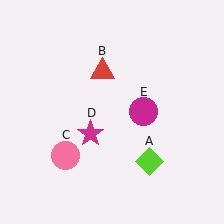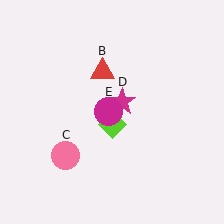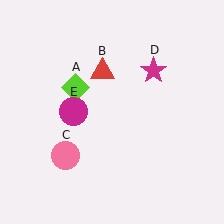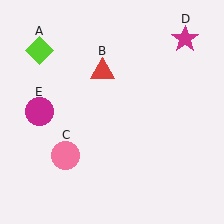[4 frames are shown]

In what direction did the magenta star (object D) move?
The magenta star (object D) moved up and to the right.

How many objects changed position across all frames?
3 objects changed position: lime diamond (object A), magenta star (object D), magenta circle (object E).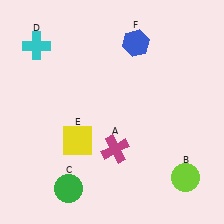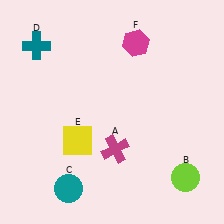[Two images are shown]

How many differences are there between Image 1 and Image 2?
There are 3 differences between the two images.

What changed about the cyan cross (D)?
In Image 1, D is cyan. In Image 2, it changed to teal.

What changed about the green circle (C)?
In Image 1, C is green. In Image 2, it changed to teal.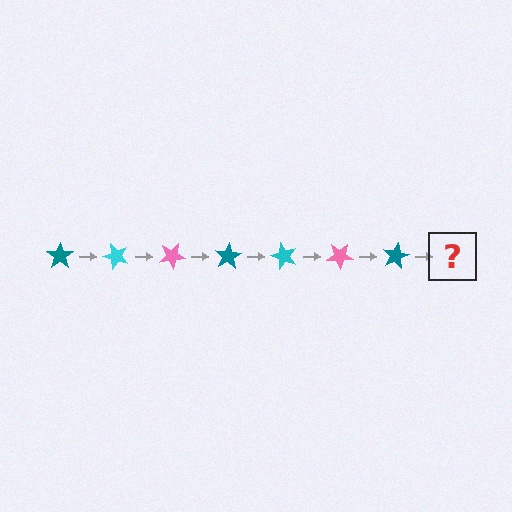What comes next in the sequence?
The next element should be a cyan star, rotated 350 degrees from the start.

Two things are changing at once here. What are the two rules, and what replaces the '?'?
The two rules are that it rotates 50 degrees each step and the color cycles through teal, cyan, and pink. The '?' should be a cyan star, rotated 350 degrees from the start.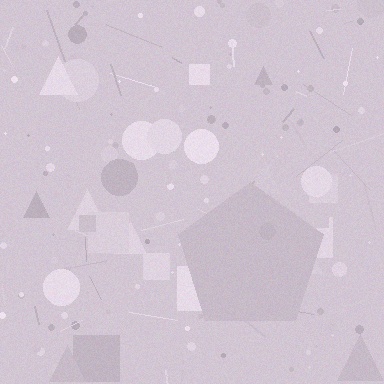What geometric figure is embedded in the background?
A pentagon is embedded in the background.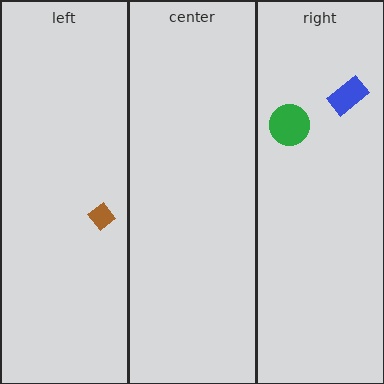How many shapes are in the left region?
1.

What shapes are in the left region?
The brown diamond.